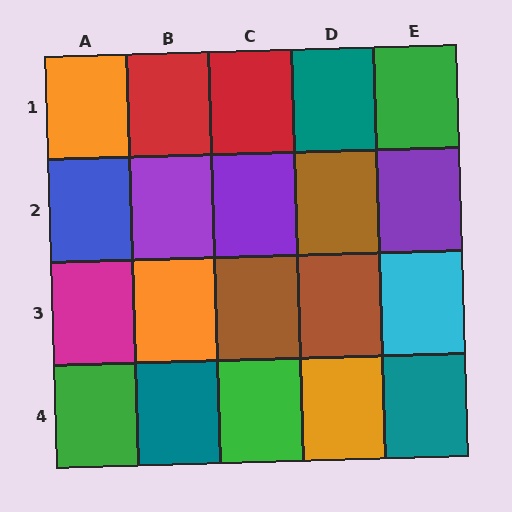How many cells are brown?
3 cells are brown.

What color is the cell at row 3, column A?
Magenta.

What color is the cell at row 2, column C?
Purple.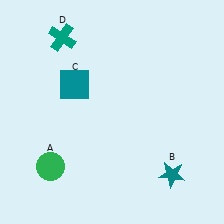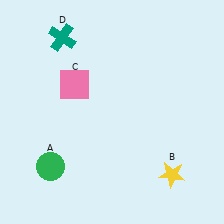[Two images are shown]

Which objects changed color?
B changed from teal to yellow. C changed from teal to pink.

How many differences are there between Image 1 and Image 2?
There are 2 differences between the two images.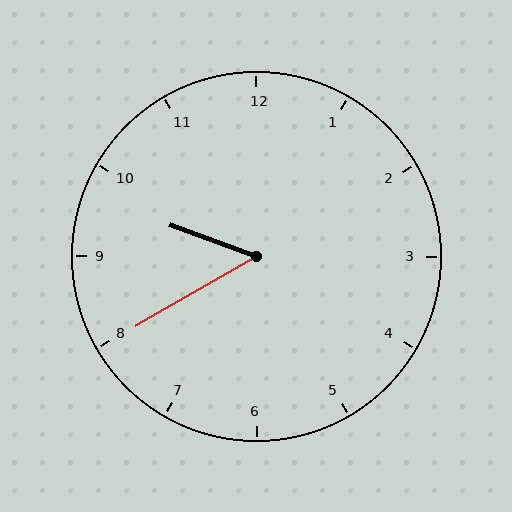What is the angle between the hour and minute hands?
Approximately 50 degrees.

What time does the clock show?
9:40.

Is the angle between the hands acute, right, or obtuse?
It is acute.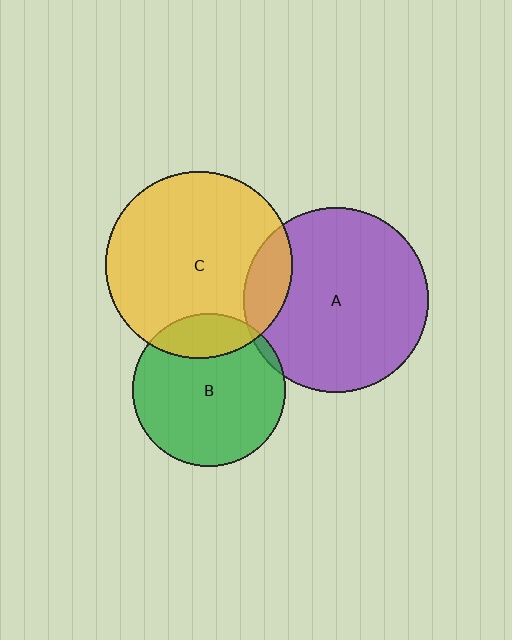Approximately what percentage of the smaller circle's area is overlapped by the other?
Approximately 5%.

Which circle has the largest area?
Circle C (yellow).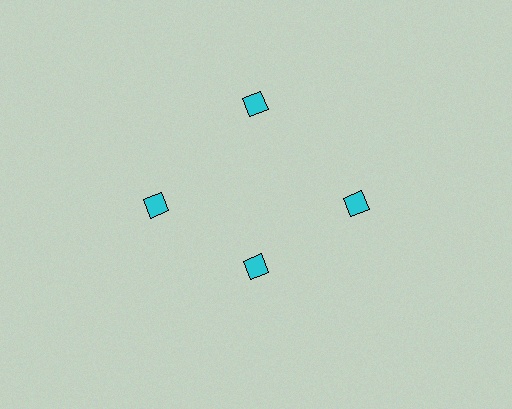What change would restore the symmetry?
The symmetry would be restored by moving it outward, back onto the ring so that all 4 diamonds sit at equal angles and equal distance from the center.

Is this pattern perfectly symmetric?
No. The 4 cyan diamonds are arranged in a ring, but one element near the 6 o'clock position is pulled inward toward the center, breaking the 4-fold rotational symmetry.